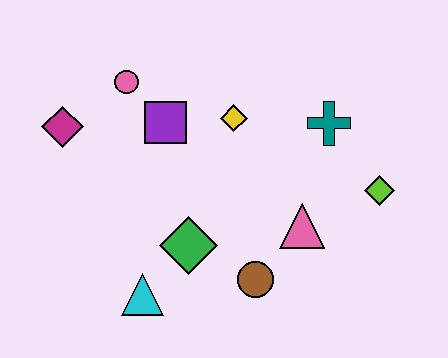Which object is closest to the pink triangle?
The brown circle is closest to the pink triangle.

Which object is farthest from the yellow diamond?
The cyan triangle is farthest from the yellow diamond.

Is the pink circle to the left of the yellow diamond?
Yes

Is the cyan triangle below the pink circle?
Yes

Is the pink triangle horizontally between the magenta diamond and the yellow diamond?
No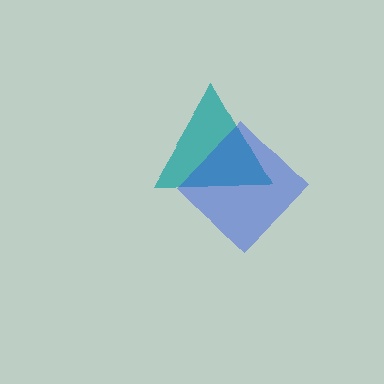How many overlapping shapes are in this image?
There are 2 overlapping shapes in the image.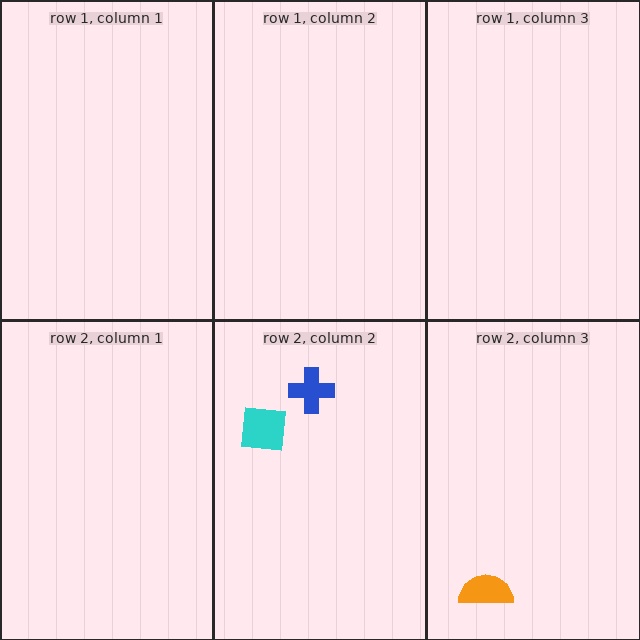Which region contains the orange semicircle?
The row 2, column 3 region.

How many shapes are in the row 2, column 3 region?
1.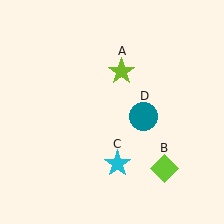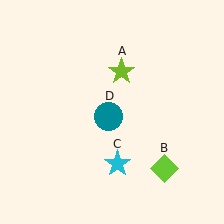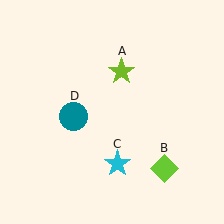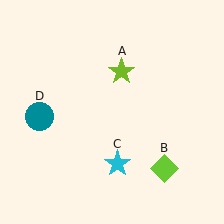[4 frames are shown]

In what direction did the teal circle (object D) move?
The teal circle (object D) moved left.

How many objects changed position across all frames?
1 object changed position: teal circle (object D).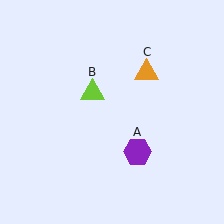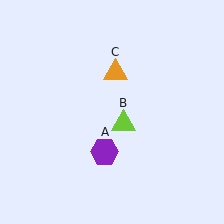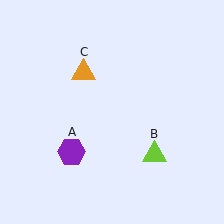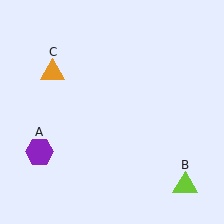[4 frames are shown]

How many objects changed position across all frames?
3 objects changed position: purple hexagon (object A), lime triangle (object B), orange triangle (object C).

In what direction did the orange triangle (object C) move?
The orange triangle (object C) moved left.